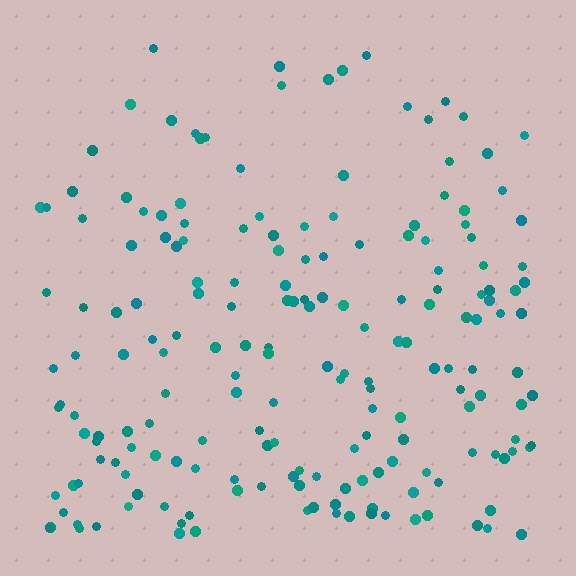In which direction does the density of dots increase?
From top to bottom, with the bottom side densest.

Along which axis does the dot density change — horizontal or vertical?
Vertical.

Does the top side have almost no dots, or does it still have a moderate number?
Still a moderate number, just noticeably fewer than the bottom.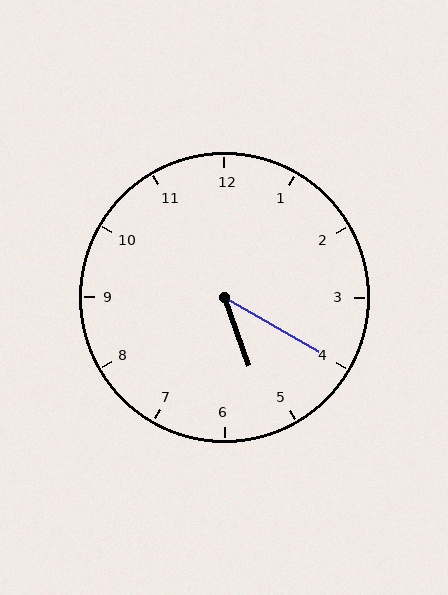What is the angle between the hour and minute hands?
Approximately 40 degrees.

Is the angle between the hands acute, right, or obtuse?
It is acute.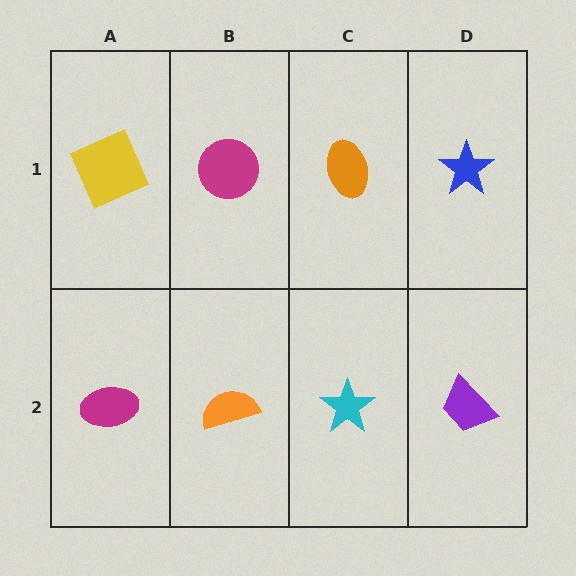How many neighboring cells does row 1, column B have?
3.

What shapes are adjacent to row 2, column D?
A blue star (row 1, column D), a cyan star (row 2, column C).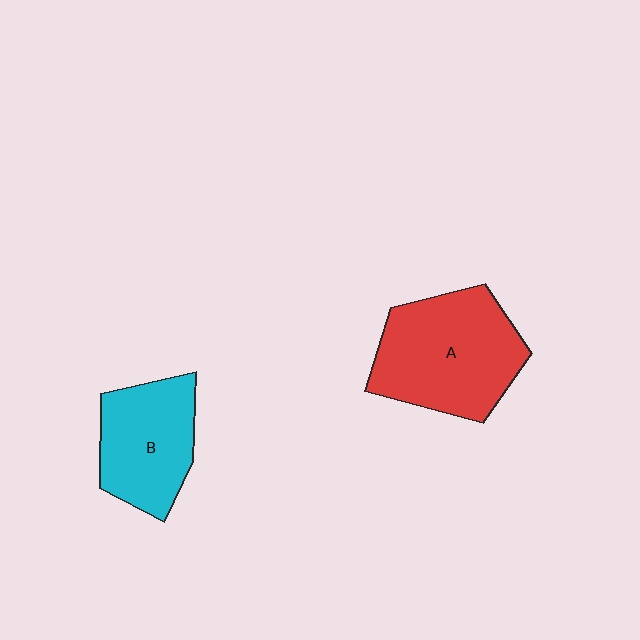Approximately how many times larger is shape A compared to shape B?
Approximately 1.4 times.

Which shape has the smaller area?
Shape B (cyan).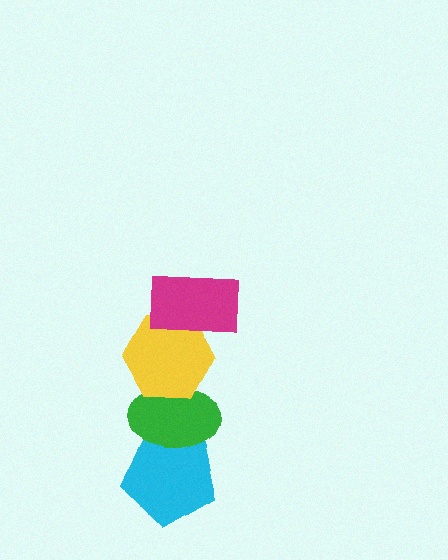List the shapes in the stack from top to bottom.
From top to bottom: the magenta rectangle, the yellow hexagon, the green ellipse, the cyan pentagon.